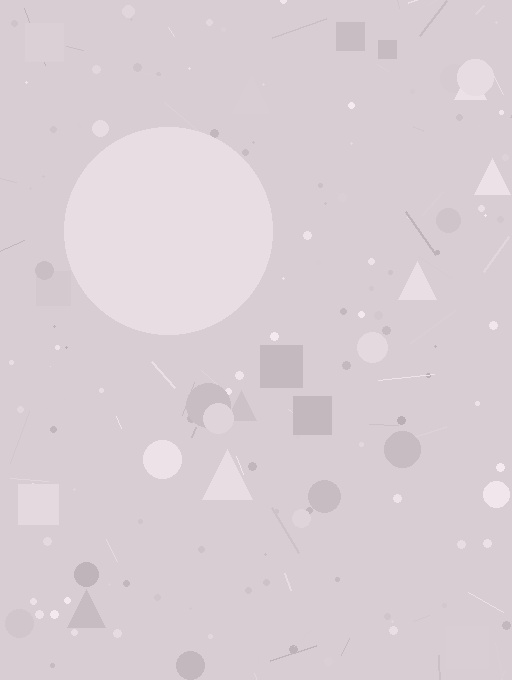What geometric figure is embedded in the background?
A circle is embedded in the background.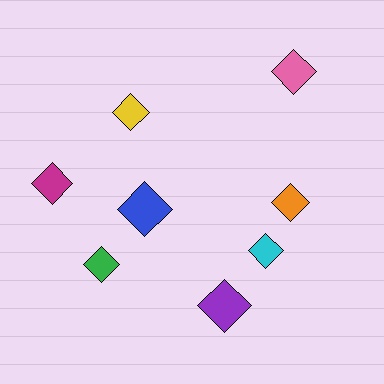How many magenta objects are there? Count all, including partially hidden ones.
There is 1 magenta object.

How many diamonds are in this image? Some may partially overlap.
There are 8 diamonds.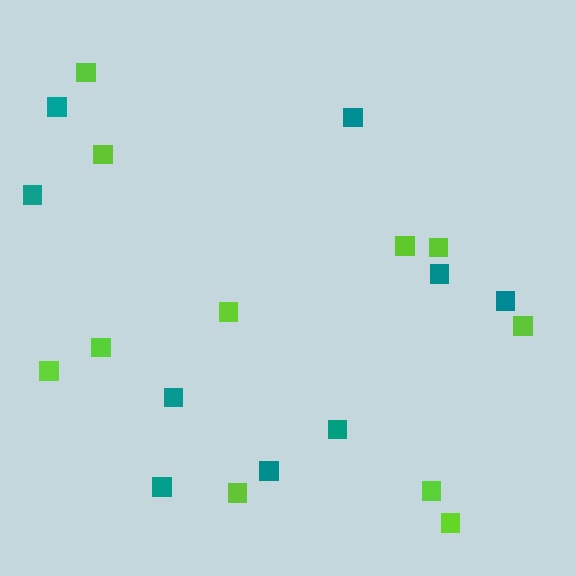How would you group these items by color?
There are 2 groups: one group of teal squares (9) and one group of lime squares (11).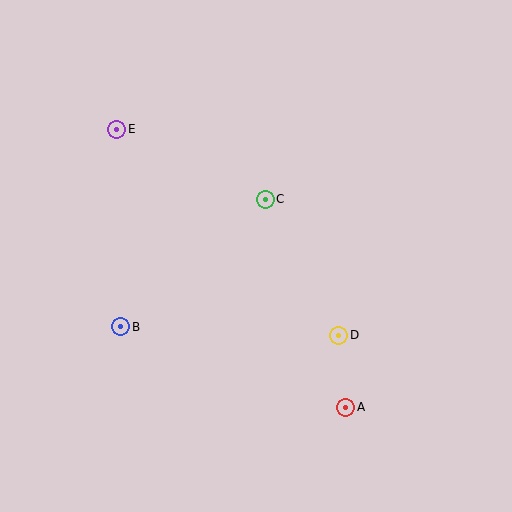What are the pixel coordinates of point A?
Point A is at (346, 407).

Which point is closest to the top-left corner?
Point E is closest to the top-left corner.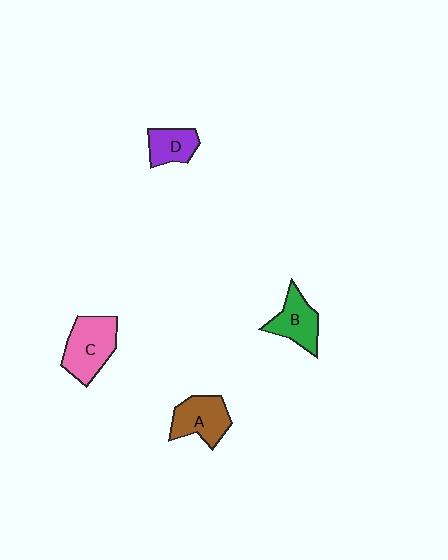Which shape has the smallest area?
Shape D (purple).